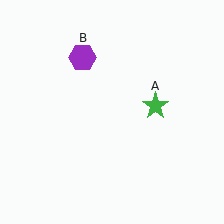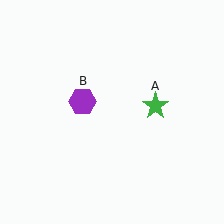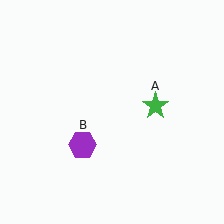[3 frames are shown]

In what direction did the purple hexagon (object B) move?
The purple hexagon (object B) moved down.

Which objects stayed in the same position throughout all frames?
Green star (object A) remained stationary.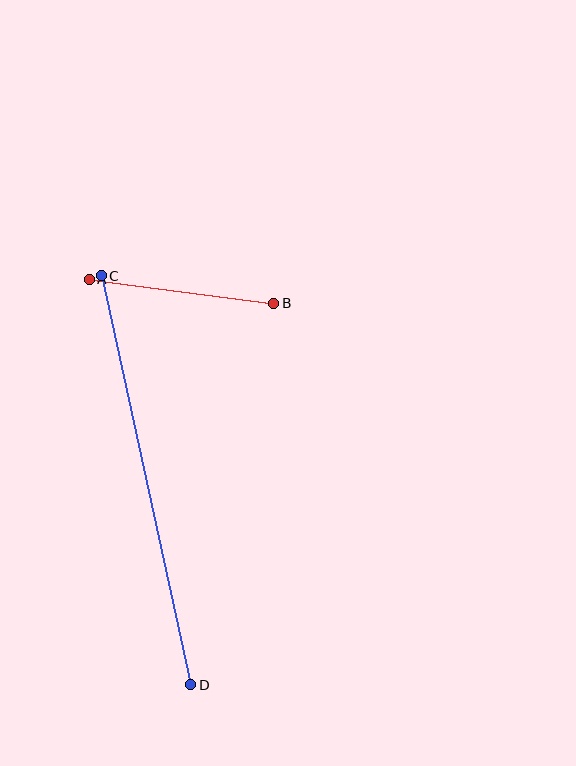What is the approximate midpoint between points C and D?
The midpoint is at approximately (146, 480) pixels.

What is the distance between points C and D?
The distance is approximately 418 pixels.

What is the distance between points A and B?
The distance is approximately 186 pixels.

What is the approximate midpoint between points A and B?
The midpoint is at approximately (182, 291) pixels.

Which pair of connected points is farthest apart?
Points C and D are farthest apart.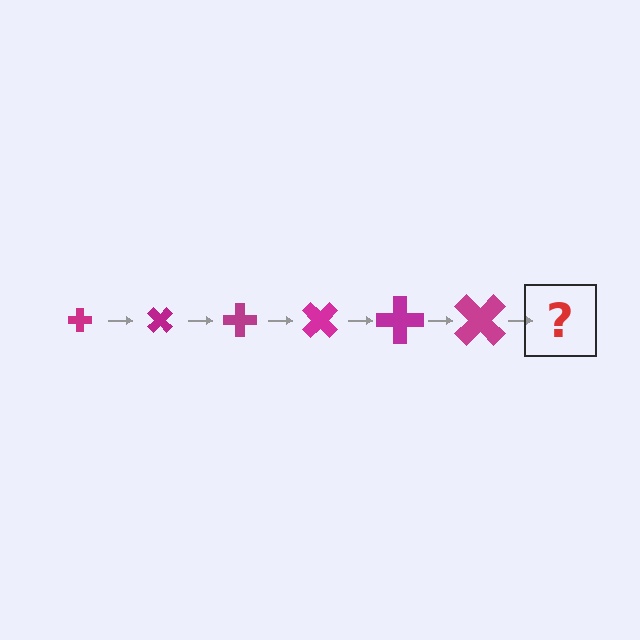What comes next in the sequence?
The next element should be a cross, larger than the previous one and rotated 270 degrees from the start.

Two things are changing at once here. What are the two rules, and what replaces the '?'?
The two rules are that the cross grows larger each step and it rotates 45 degrees each step. The '?' should be a cross, larger than the previous one and rotated 270 degrees from the start.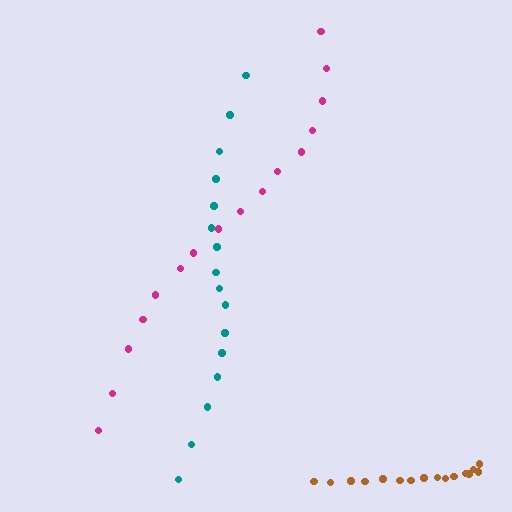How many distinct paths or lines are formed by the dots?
There are 3 distinct paths.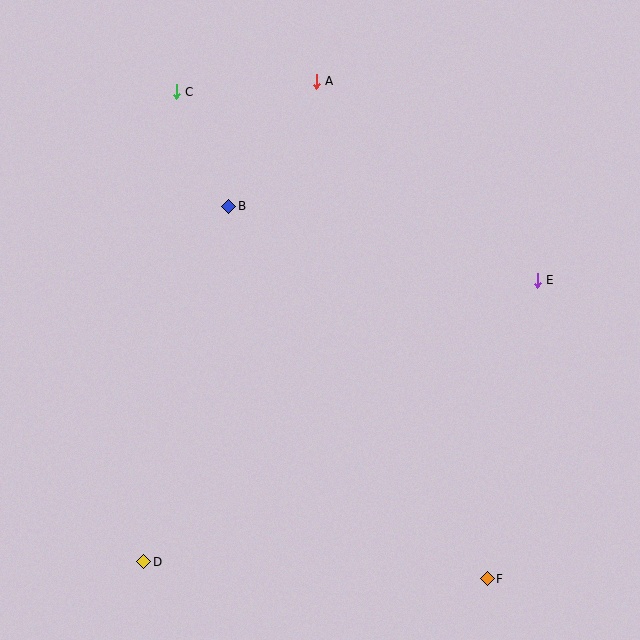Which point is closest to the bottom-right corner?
Point F is closest to the bottom-right corner.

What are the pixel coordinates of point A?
Point A is at (316, 81).